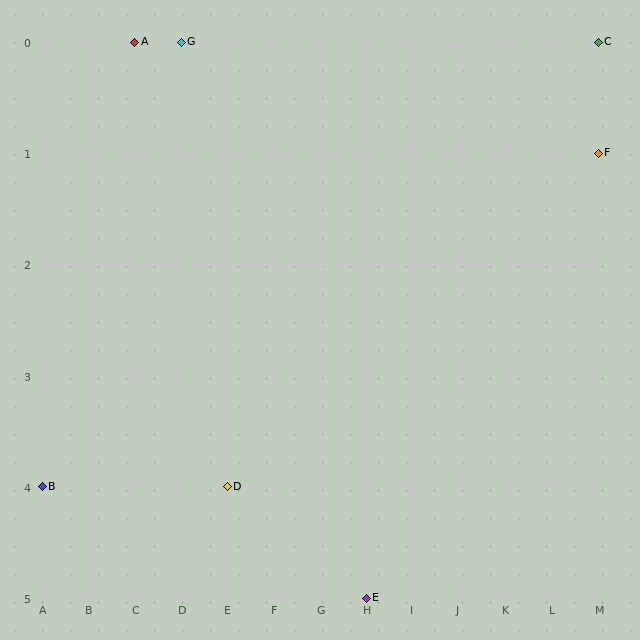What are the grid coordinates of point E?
Point E is at grid coordinates (H, 5).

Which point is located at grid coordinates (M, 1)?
Point F is at (M, 1).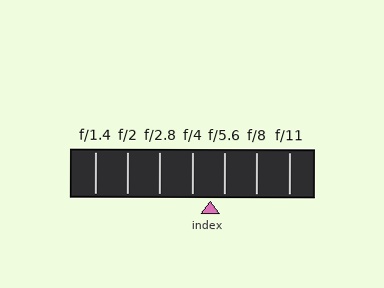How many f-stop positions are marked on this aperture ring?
There are 7 f-stop positions marked.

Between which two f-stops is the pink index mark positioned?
The index mark is between f/4 and f/5.6.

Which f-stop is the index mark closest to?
The index mark is closest to f/5.6.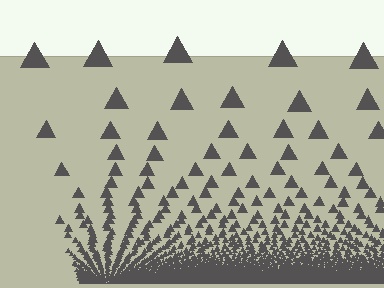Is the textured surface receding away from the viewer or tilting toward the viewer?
The surface appears to tilt toward the viewer. Texture elements get larger and sparser toward the top.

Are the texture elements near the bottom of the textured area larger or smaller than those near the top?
Smaller. The gradient is inverted — elements near the bottom are smaller and denser.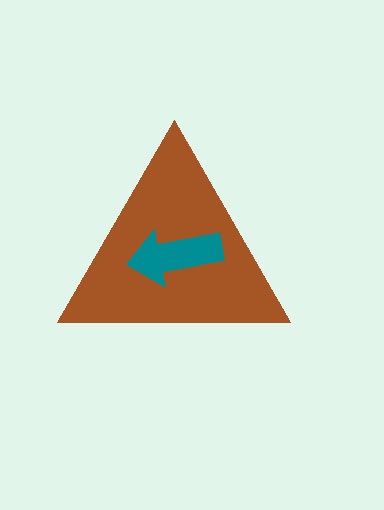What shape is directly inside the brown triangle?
The teal arrow.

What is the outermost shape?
The brown triangle.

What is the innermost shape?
The teal arrow.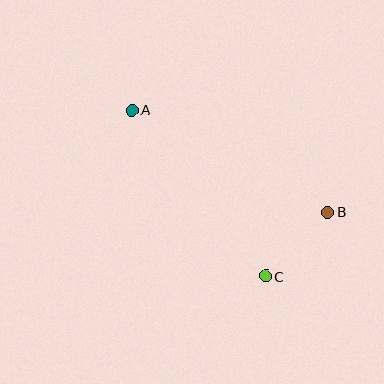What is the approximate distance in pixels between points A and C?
The distance between A and C is approximately 213 pixels.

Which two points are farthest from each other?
Points A and B are farthest from each other.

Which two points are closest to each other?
Points B and C are closest to each other.